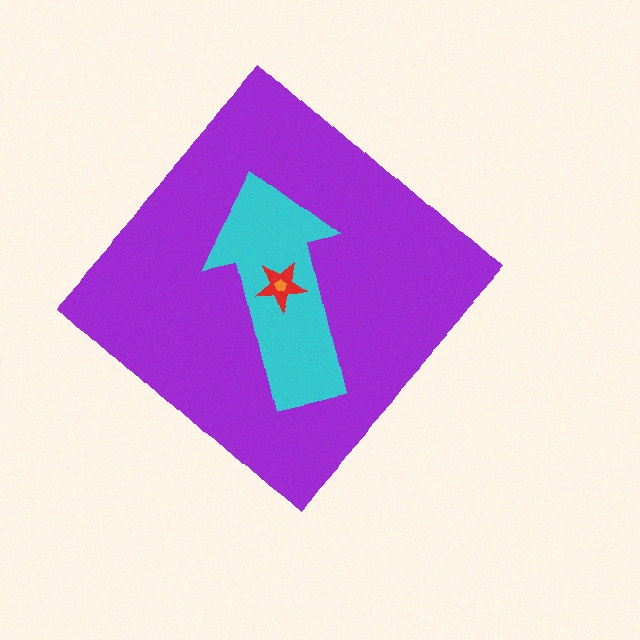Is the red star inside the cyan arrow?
Yes.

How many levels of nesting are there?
4.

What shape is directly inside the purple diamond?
The cyan arrow.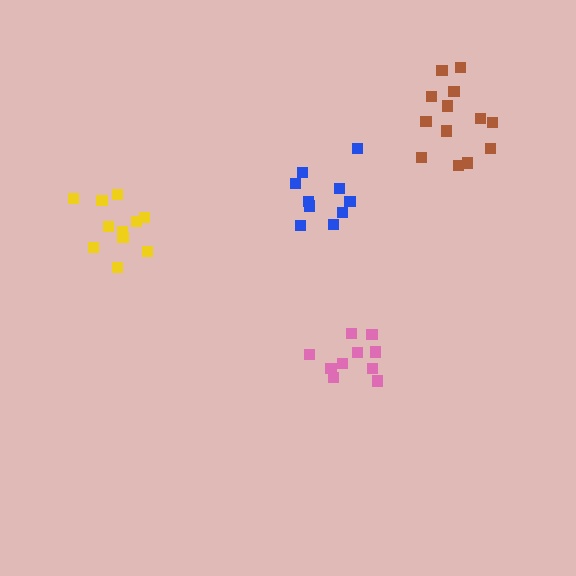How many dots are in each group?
Group 1: 13 dots, Group 2: 10 dots, Group 3: 11 dots, Group 4: 10 dots (44 total).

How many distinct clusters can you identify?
There are 4 distinct clusters.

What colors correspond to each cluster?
The clusters are colored: brown, blue, yellow, pink.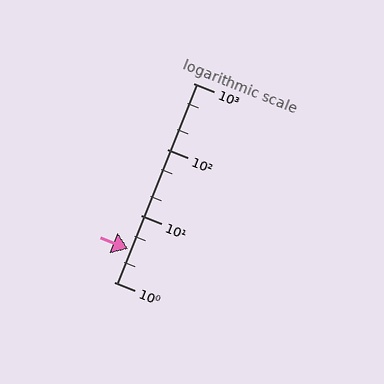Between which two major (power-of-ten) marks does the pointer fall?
The pointer is between 1 and 10.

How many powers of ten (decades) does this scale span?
The scale spans 3 decades, from 1 to 1000.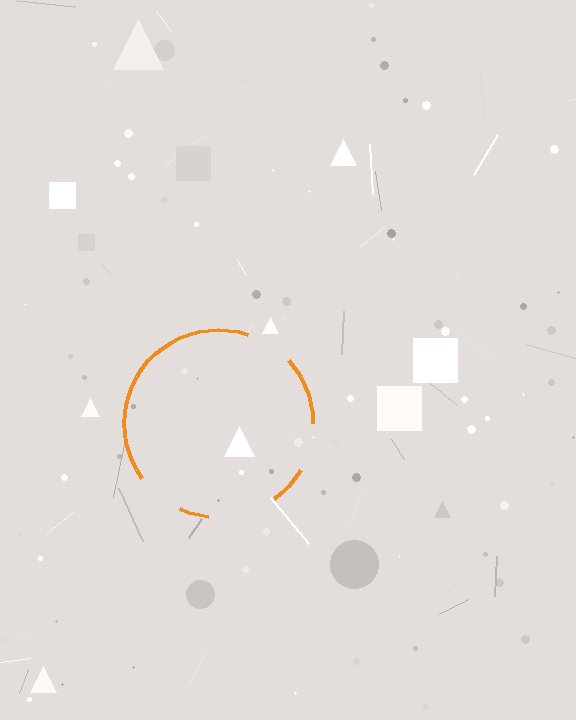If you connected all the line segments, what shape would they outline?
They would outline a circle.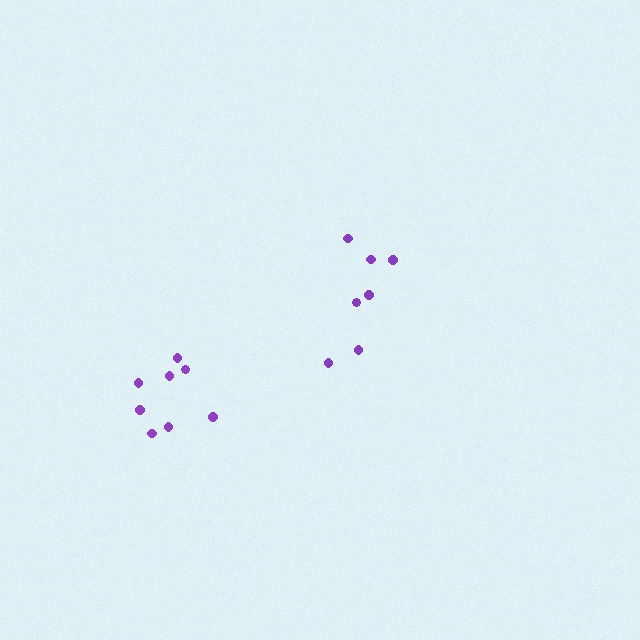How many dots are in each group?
Group 1: 7 dots, Group 2: 8 dots (15 total).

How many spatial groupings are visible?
There are 2 spatial groupings.